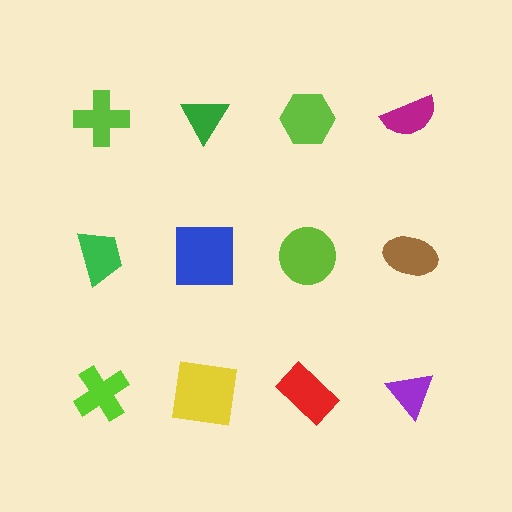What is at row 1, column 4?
A magenta semicircle.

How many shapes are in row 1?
4 shapes.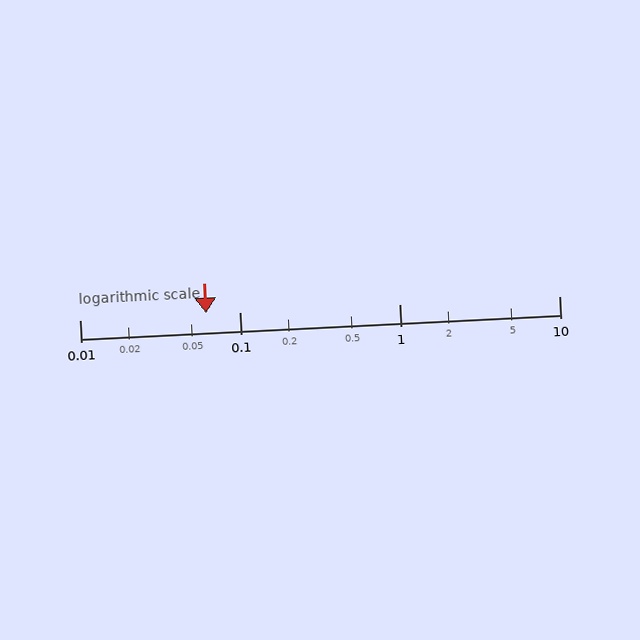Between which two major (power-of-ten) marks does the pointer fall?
The pointer is between 0.01 and 0.1.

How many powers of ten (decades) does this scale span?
The scale spans 3 decades, from 0.01 to 10.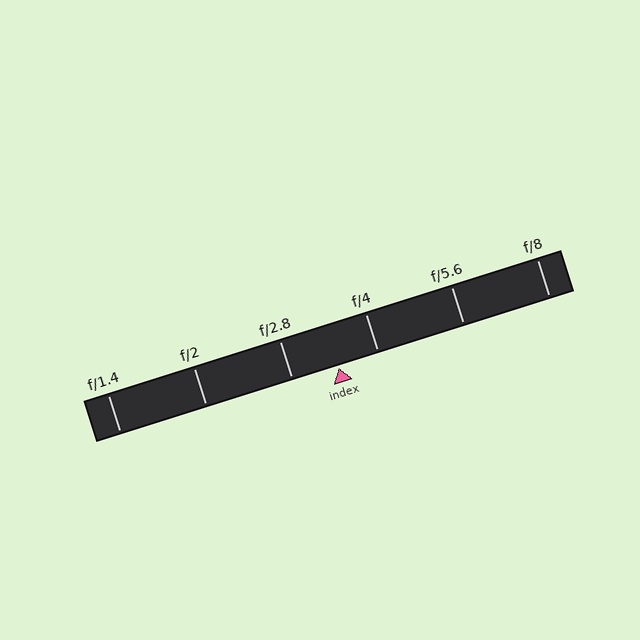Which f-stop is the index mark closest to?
The index mark is closest to f/4.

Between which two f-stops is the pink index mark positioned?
The index mark is between f/2.8 and f/4.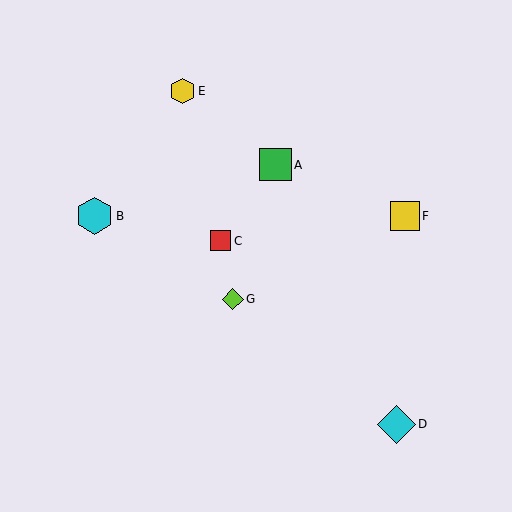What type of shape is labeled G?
Shape G is a lime diamond.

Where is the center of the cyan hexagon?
The center of the cyan hexagon is at (95, 216).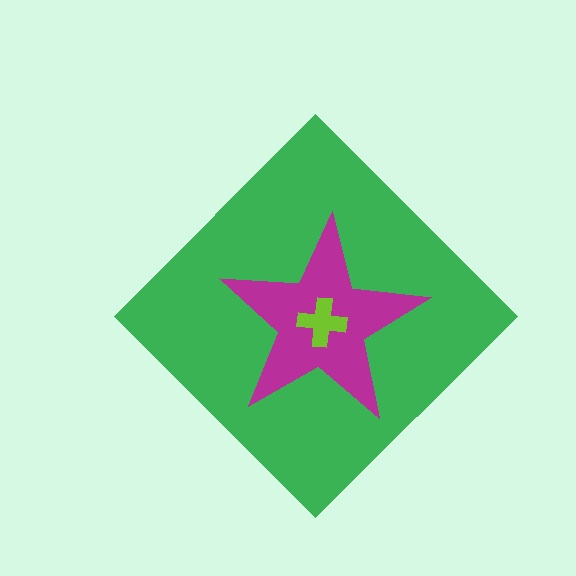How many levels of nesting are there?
3.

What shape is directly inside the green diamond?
The magenta star.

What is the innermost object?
The lime cross.